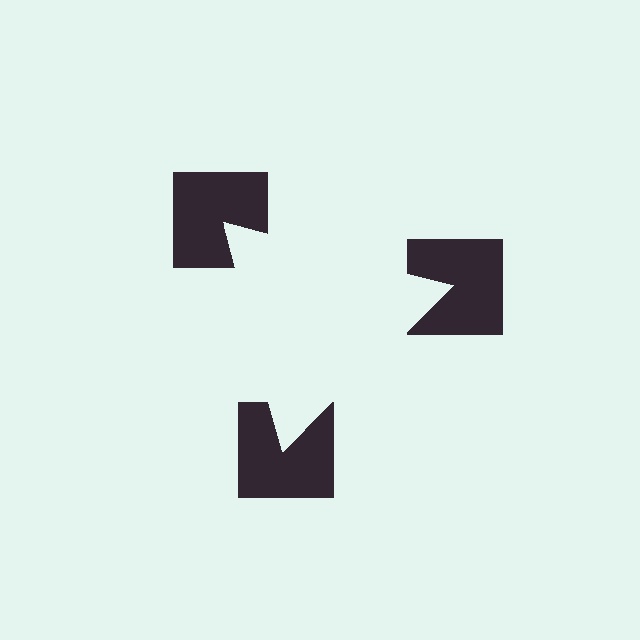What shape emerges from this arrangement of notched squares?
An illusory triangle — its edges are inferred from the aligned wedge cuts in the notched squares, not physically drawn.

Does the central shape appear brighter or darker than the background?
It typically appears slightly brighter than the background, even though no actual brightness change is drawn.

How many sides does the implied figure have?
3 sides.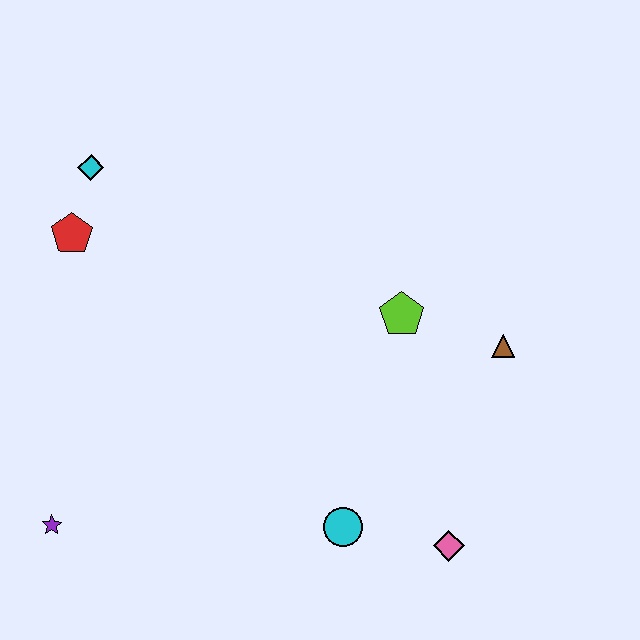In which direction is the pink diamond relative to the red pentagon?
The pink diamond is to the right of the red pentagon.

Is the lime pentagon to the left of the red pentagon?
No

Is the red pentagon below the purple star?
No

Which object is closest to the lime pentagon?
The brown triangle is closest to the lime pentagon.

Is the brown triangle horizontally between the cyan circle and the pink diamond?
No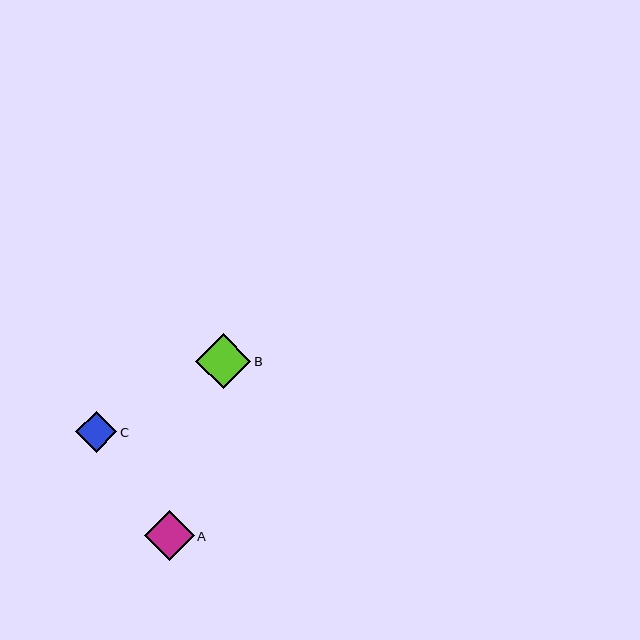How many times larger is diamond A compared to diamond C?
Diamond A is approximately 1.2 times the size of diamond C.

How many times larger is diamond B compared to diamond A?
Diamond B is approximately 1.1 times the size of diamond A.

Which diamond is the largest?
Diamond B is the largest with a size of approximately 55 pixels.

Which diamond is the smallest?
Diamond C is the smallest with a size of approximately 41 pixels.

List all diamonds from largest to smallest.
From largest to smallest: B, A, C.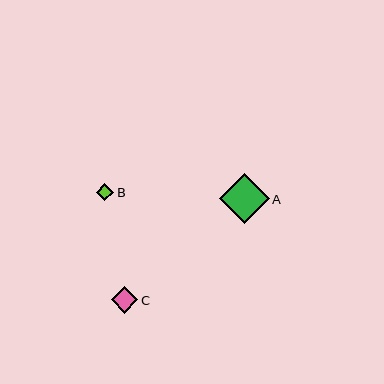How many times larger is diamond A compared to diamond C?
Diamond A is approximately 1.9 times the size of diamond C.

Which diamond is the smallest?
Diamond B is the smallest with a size of approximately 18 pixels.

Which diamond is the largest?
Diamond A is the largest with a size of approximately 50 pixels.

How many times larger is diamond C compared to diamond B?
Diamond C is approximately 1.5 times the size of diamond B.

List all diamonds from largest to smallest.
From largest to smallest: A, C, B.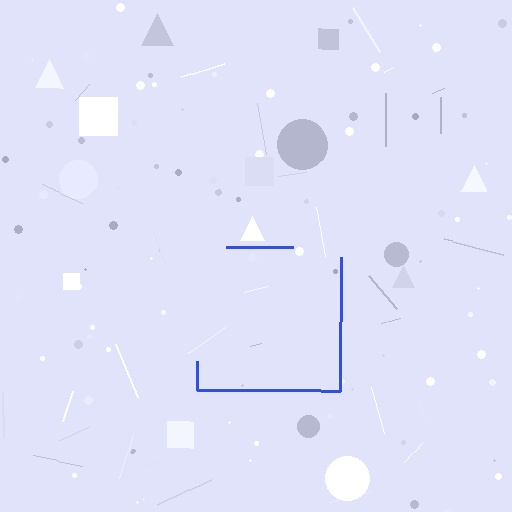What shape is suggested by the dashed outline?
The dashed outline suggests a square.